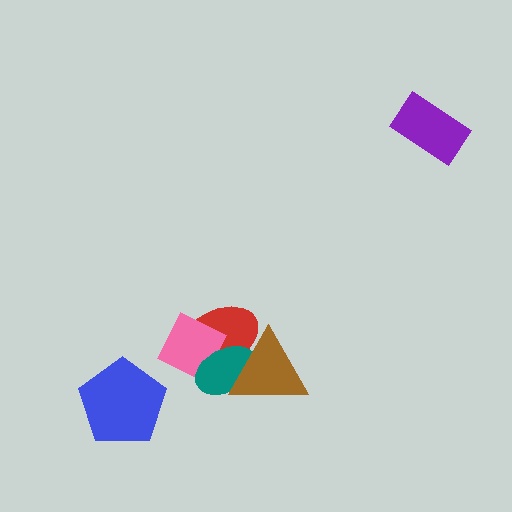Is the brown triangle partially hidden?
No, no other shape covers it.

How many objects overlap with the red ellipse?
3 objects overlap with the red ellipse.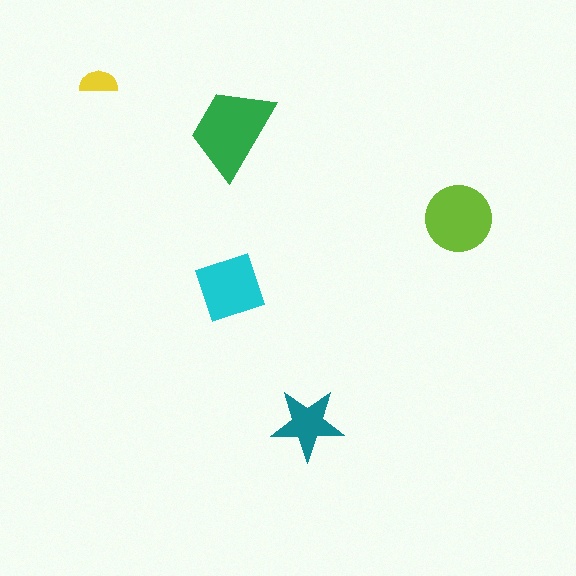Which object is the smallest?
The yellow semicircle.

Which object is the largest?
The green trapezoid.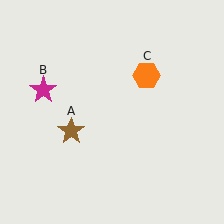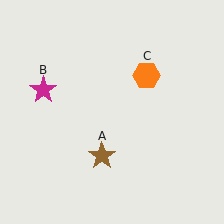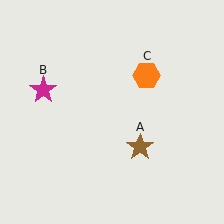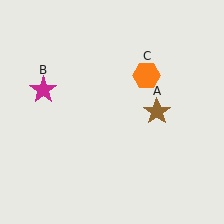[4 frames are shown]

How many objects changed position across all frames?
1 object changed position: brown star (object A).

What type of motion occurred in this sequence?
The brown star (object A) rotated counterclockwise around the center of the scene.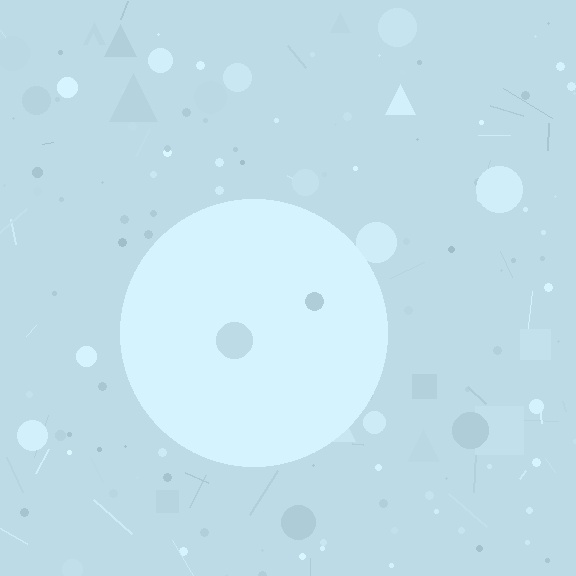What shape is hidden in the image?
A circle is hidden in the image.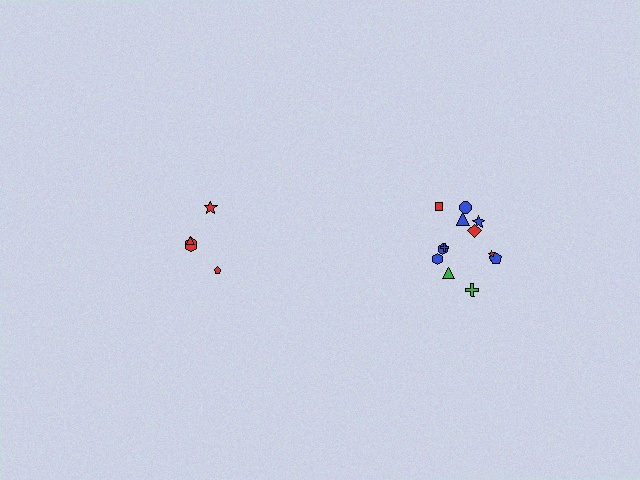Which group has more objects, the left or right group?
The right group.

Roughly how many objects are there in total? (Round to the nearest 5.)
Roughly 15 objects in total.